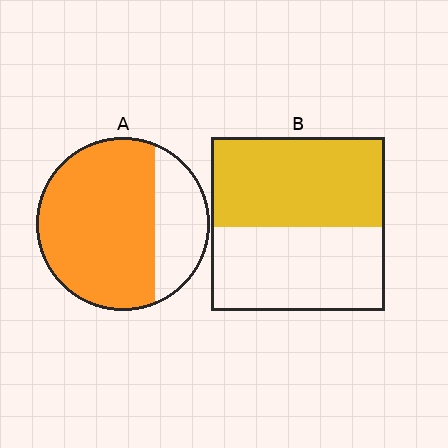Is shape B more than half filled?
Roughly half.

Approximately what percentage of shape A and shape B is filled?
A is approximately 75% and B is approximately 50%.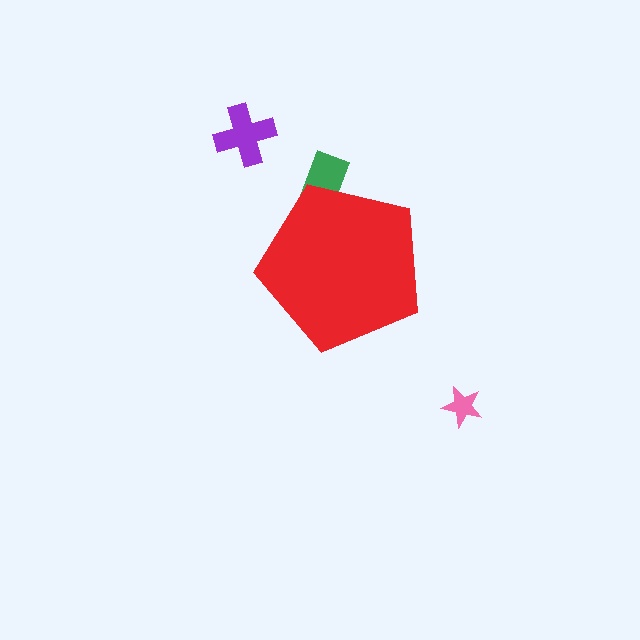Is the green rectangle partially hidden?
Yes, the green rectangle is partially hidden behind the red pentagon.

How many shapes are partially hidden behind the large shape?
1 shape is partially hidden.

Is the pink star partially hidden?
No, the pink star is fully visible.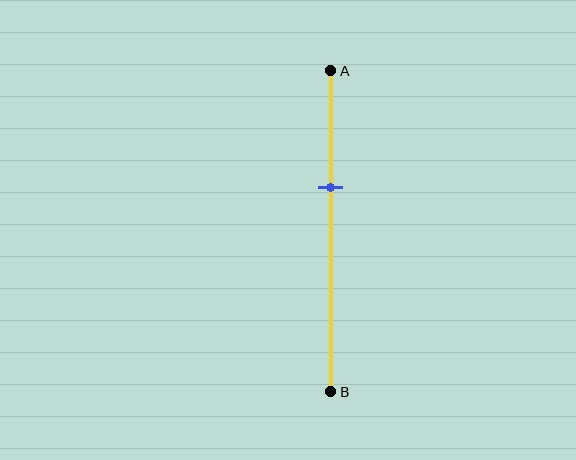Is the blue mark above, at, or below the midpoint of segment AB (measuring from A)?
The blue mark is above the midpoint of segment AB.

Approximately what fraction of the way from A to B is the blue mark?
The blue mark is approximately 35% of the way from A to B.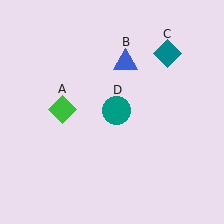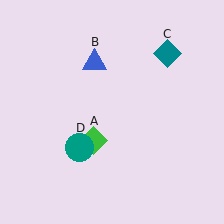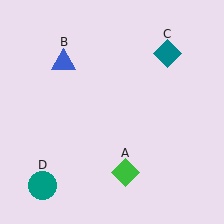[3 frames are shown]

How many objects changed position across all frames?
3 objects changed position: green diamond (object A), blue triangle (object B), teal circle (object D).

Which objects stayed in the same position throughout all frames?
Teal diamond (object C) remained stationary.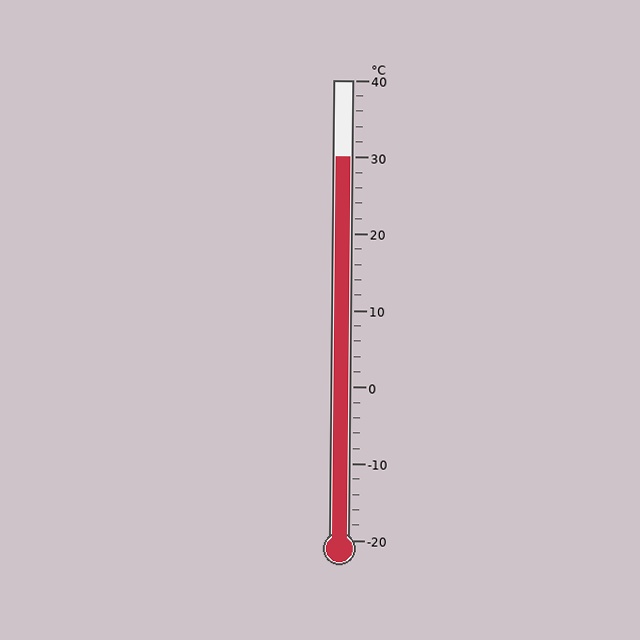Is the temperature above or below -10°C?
The temperature is above -10°C.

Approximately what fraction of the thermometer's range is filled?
The thermometer is filled to approximately 85% of its range.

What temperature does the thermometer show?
The thermometer shows approximately 30°C.